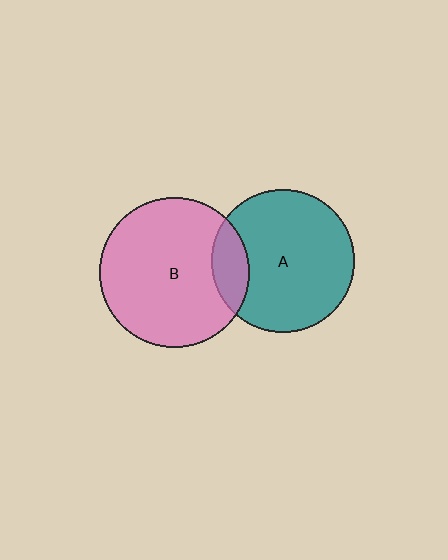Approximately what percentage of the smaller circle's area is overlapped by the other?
Approximately 15%.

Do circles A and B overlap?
Yes.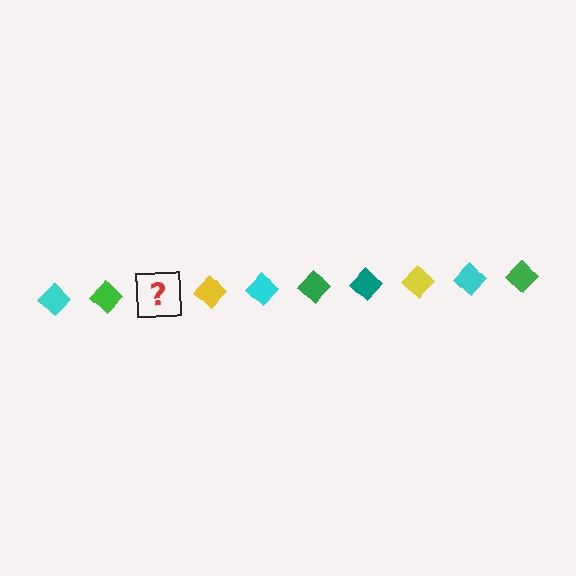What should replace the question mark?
The question mark should be replaced with a teal diamond.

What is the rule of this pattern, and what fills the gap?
The rule is that the pattern cycles through cyan, green, teal, yellow diamonds. The gap should be filled with a teal diamond.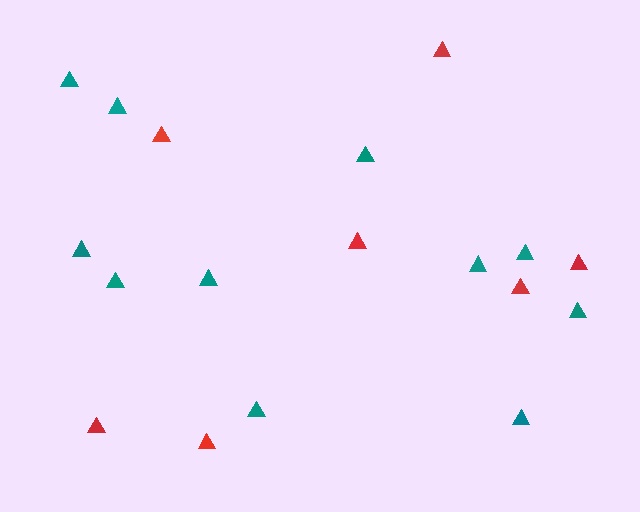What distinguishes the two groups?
There are 2 groups: one group of teal triangles (11) and one group of red triangles (7).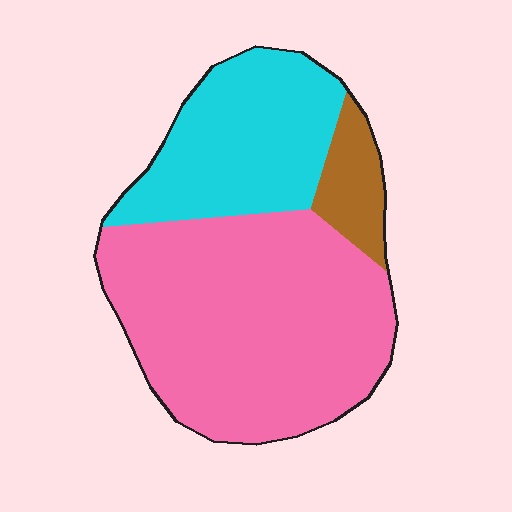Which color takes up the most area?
Pink, at roughly 60%.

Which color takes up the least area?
Brown, at roughly 10%.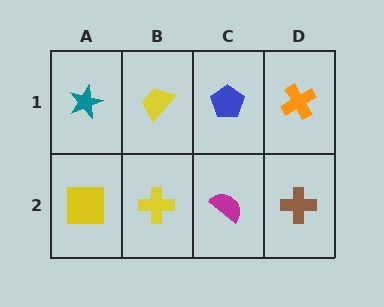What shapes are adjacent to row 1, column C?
A magenta semicircle (row 2, column C), a yellow trapezoid (row 1, column B), an orange cross (row 1, column D).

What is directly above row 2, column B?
A yellow trapezoid.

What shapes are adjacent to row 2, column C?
A blue pentagon (row 1, column C), a yellow cross (row 2, column B), a brown cross (row 2, column D).